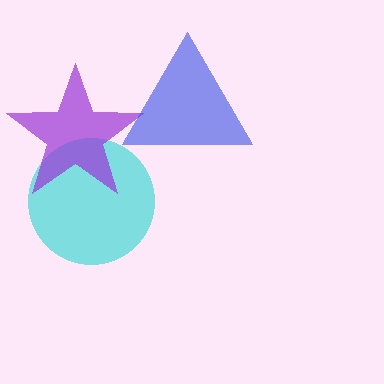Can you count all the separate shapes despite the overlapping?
Yes, there are 3 separate shapes.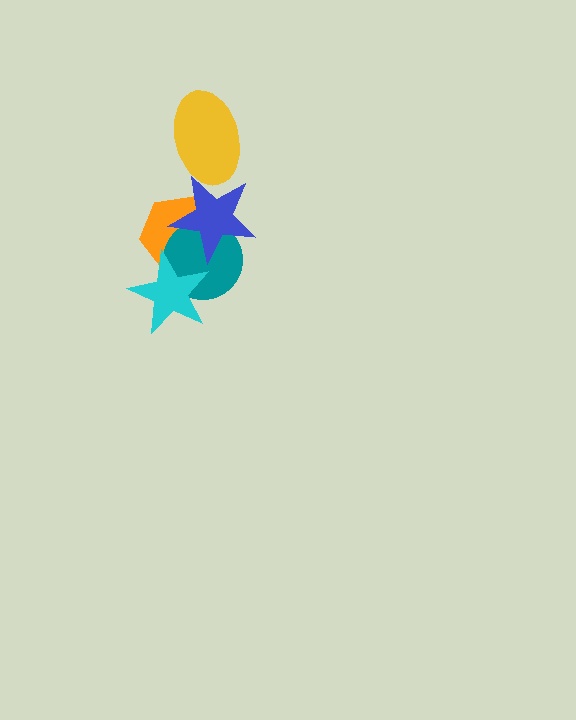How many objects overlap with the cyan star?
2 objects overlap with the cyan star.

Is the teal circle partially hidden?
Yes, it is partially covered by another shape.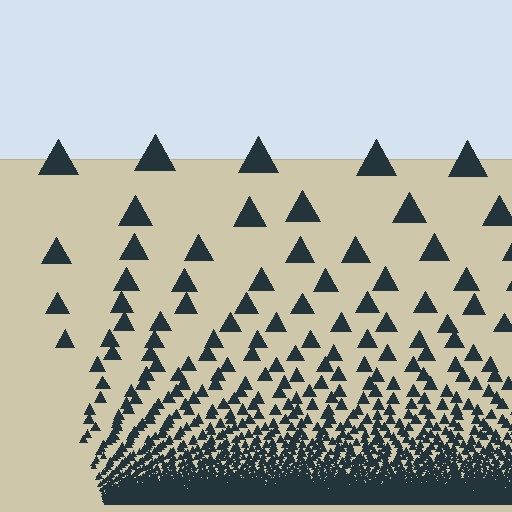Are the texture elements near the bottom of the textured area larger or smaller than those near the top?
Smaller. The gradient is inverted — elements near the bottom are smaller and denser.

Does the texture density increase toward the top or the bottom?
Density increases toward the bottom.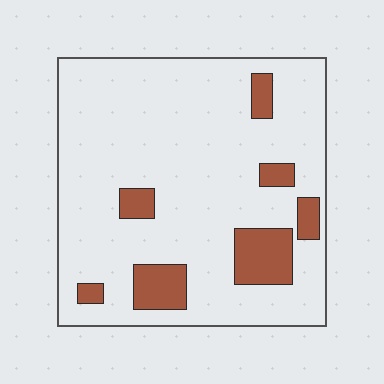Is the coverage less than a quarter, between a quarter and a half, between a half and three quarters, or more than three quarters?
Less than a quarter.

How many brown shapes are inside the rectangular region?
7.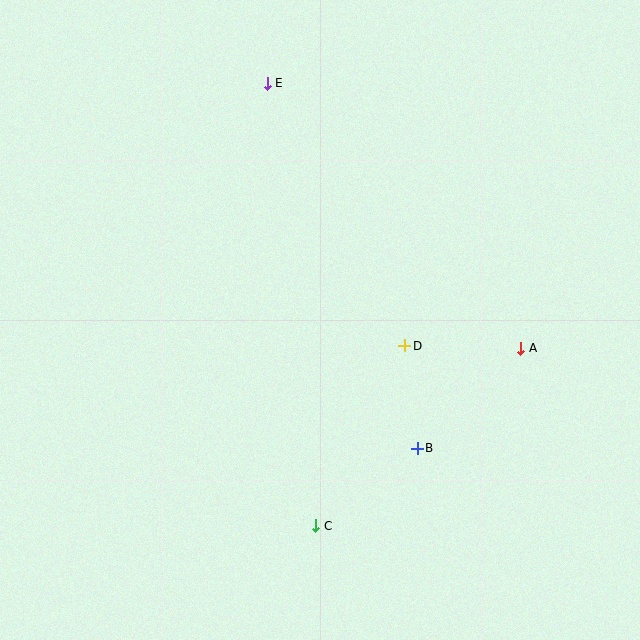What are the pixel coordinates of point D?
Point D is at (405, 346).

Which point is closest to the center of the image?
Point D at (405, 346) is closest to the center.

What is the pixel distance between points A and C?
The distance between A and C is 271 pixels.